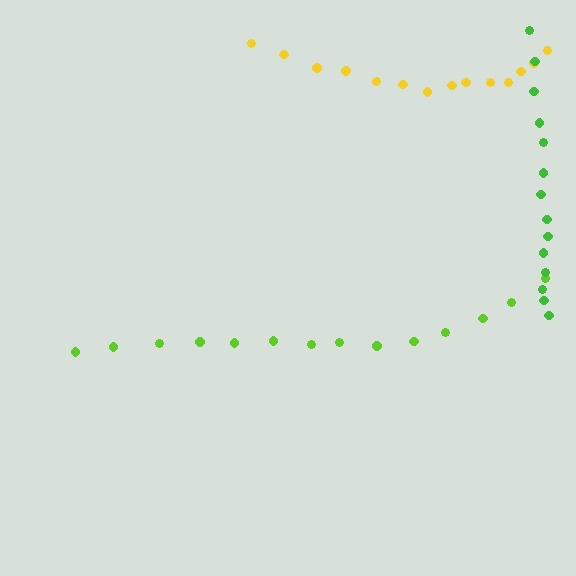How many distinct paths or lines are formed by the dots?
There are 3 distinct paths.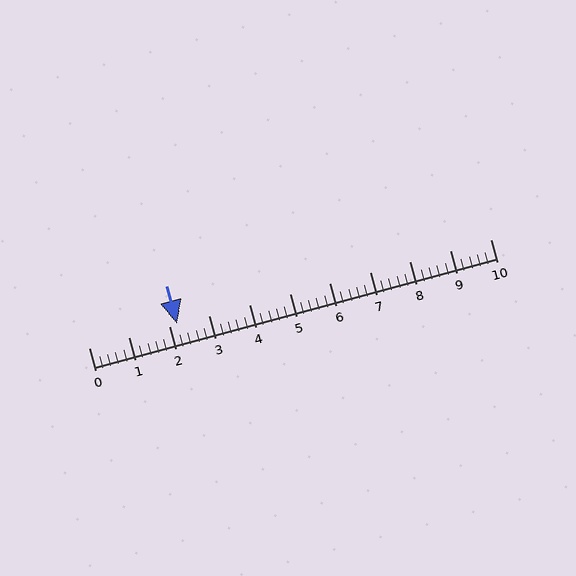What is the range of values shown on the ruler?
The ruler shows values from 0 to 10.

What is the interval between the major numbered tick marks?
The major tick marks are spaced 1 units apart.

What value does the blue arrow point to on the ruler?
The blue arrow points to approximately 2.2.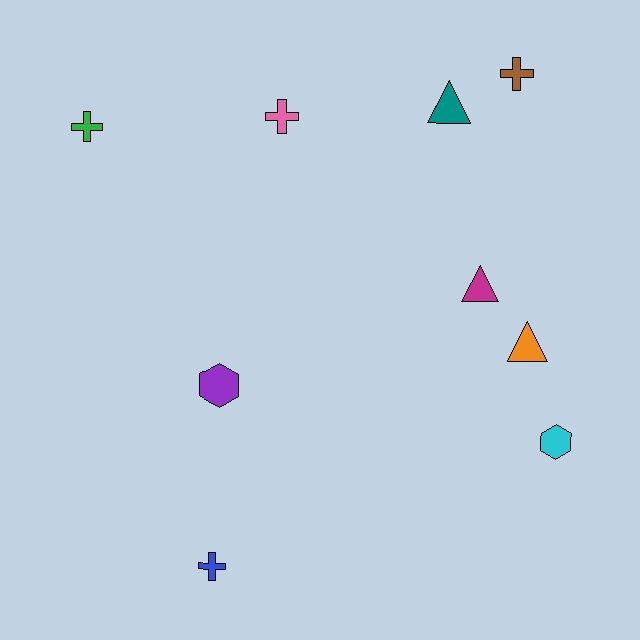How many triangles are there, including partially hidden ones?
There are 3 triangles.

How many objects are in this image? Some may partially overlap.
There are 9 objects.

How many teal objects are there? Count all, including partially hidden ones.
There is 1 teal object.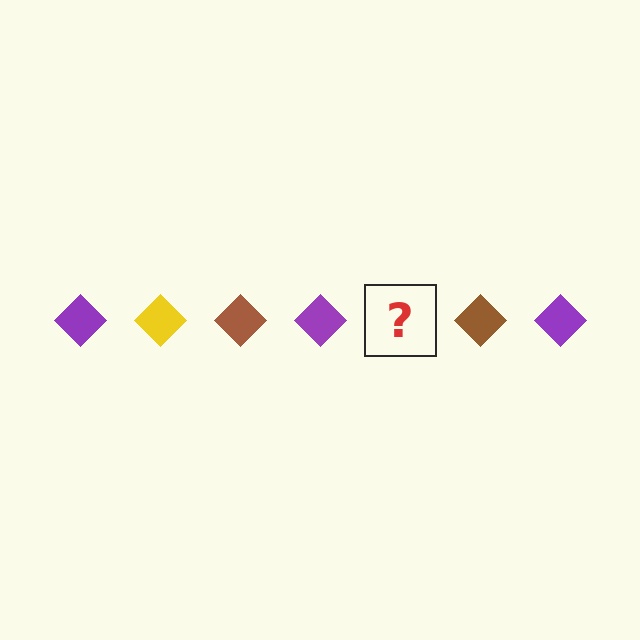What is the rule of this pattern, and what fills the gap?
The rule is that the pattern cycles through purple, yellow, brown diamonds. The gap should be filled with a yellow diamond.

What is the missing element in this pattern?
The missing element is a yellow diamond.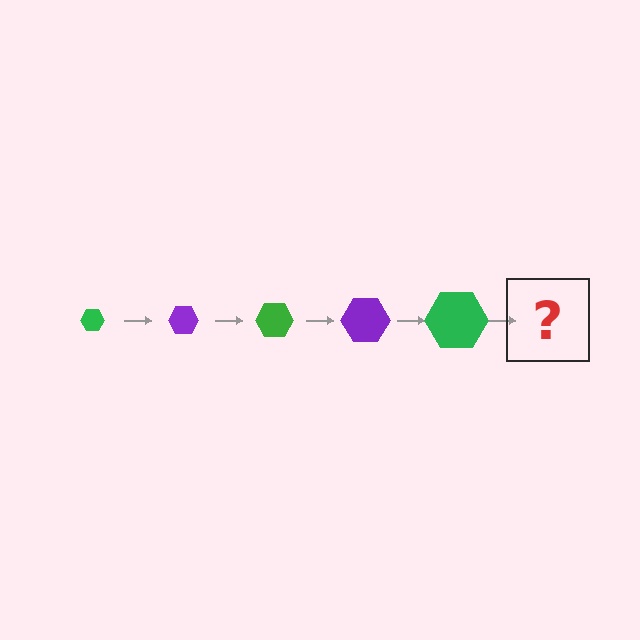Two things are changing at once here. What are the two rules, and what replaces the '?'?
The two rules are that the hexagon grows larger each step and the color cycles through green and purple. The '?' should be a purple hexagon, larger than the previous one.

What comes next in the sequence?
The next element should be a purple hexagon, larger than the previous one.